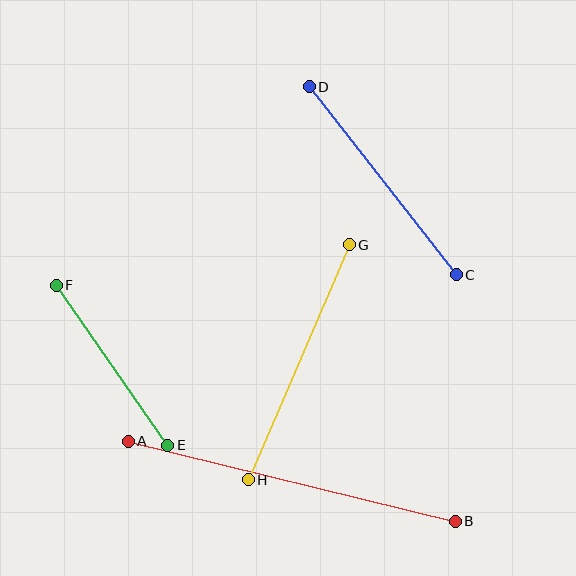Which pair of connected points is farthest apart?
Points A and B are farthest apart.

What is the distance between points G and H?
The distance is approximately 256 pixels.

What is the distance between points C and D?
The distance is approximately 238 pixels.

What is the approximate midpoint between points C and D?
The midpoint is at approximately (383, 181) pixels.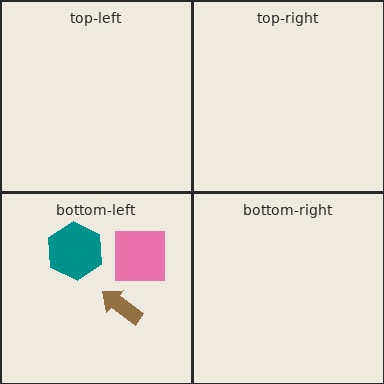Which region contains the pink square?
The bottom-left region.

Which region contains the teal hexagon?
The bottom-left region.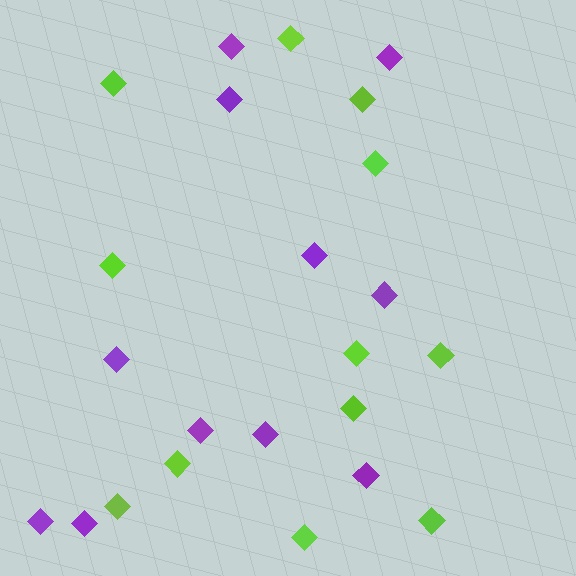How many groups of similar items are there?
There are 2 groups: one group of lime diamonds (12) and one group of purple diamonds (11).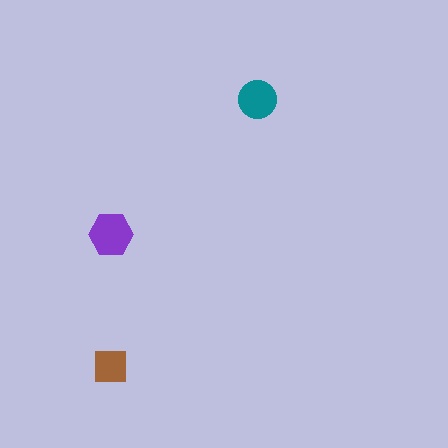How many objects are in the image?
There are 3 objects in the image.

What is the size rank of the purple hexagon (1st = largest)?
1st.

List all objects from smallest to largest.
The brown square, the teal circle, the purple hexagon.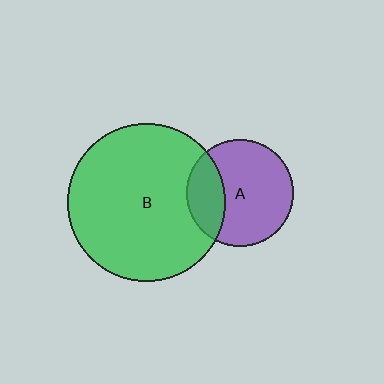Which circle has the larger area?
Circle B (green).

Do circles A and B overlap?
Yes.